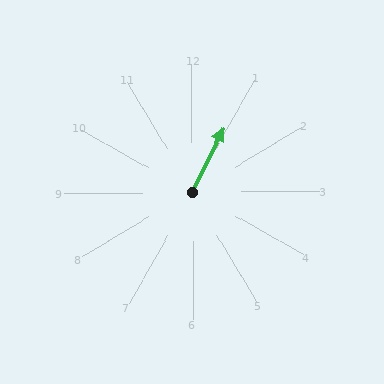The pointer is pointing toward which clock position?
Roughly 1 o'clock.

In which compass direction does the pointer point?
Northeast.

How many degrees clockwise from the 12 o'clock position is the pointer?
Approximately 27 degrees.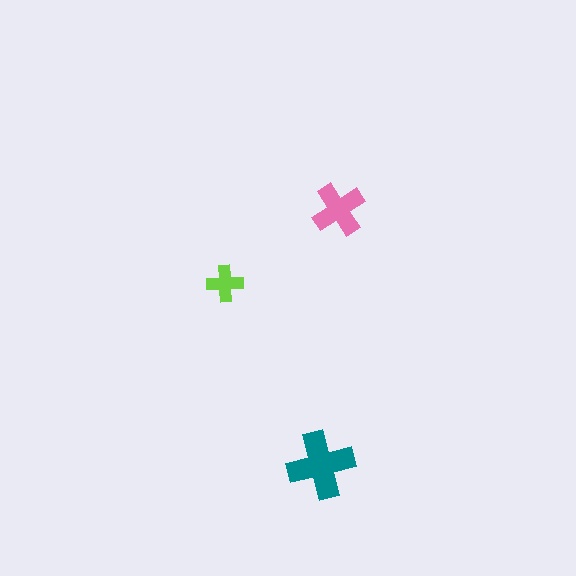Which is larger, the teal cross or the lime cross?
The teal one.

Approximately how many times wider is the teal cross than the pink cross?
About 1.5 times wider.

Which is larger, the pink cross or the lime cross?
The pink one.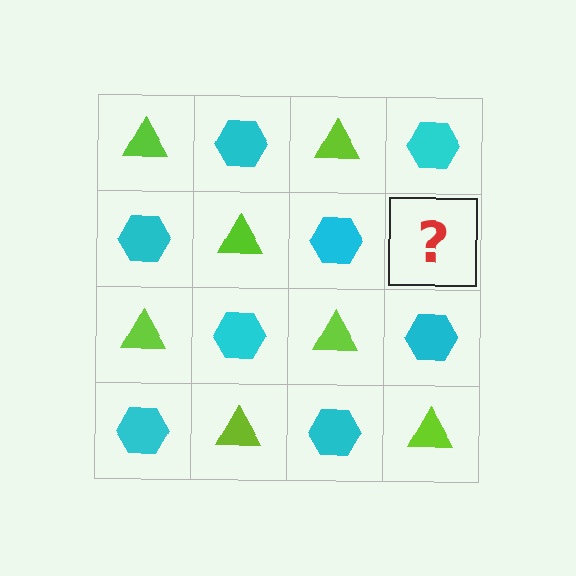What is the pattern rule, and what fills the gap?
The rule is that it alternates lime triangle and cyan hexagon in a checkerboard pattern. The gap should be filled with a lime triangle.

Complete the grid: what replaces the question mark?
The question mark should be replaced with a lime triangle.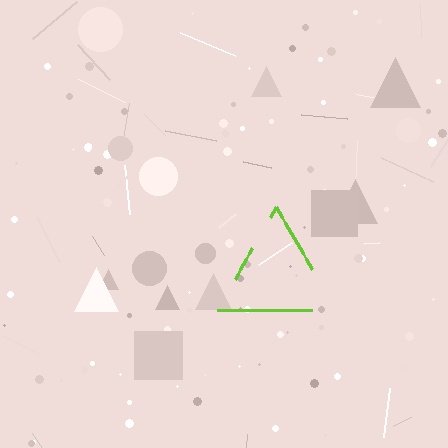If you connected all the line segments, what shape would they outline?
They would outline a triangle.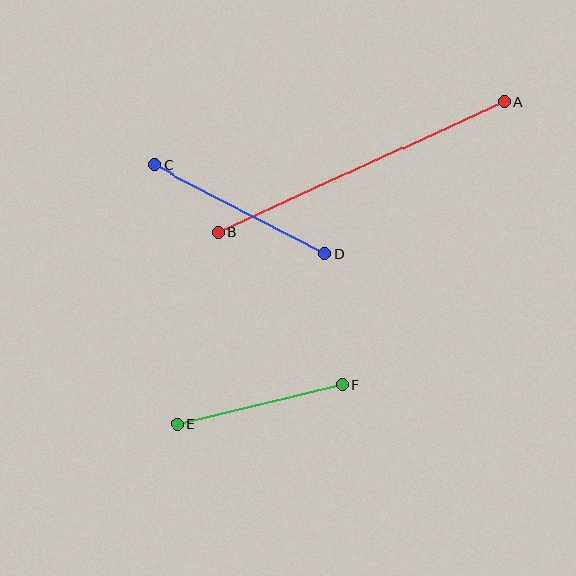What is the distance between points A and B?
The distance is approximately 314 pixels.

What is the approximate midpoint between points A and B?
The midpoint is at approximately (361, 167) pixels.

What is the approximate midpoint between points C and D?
The midpoint is at approximately (240, 209) pixels.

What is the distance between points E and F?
The distance is approximately 168 pixels.